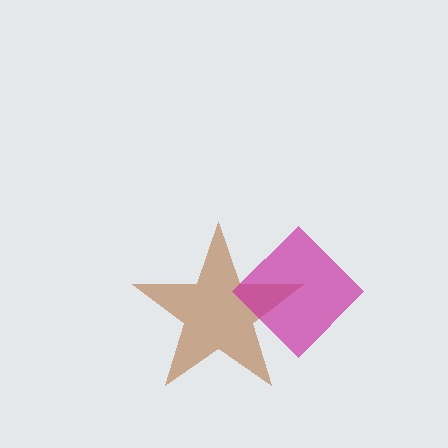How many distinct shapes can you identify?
There are 2 distinct shapes: a brown star, a magenta diamond.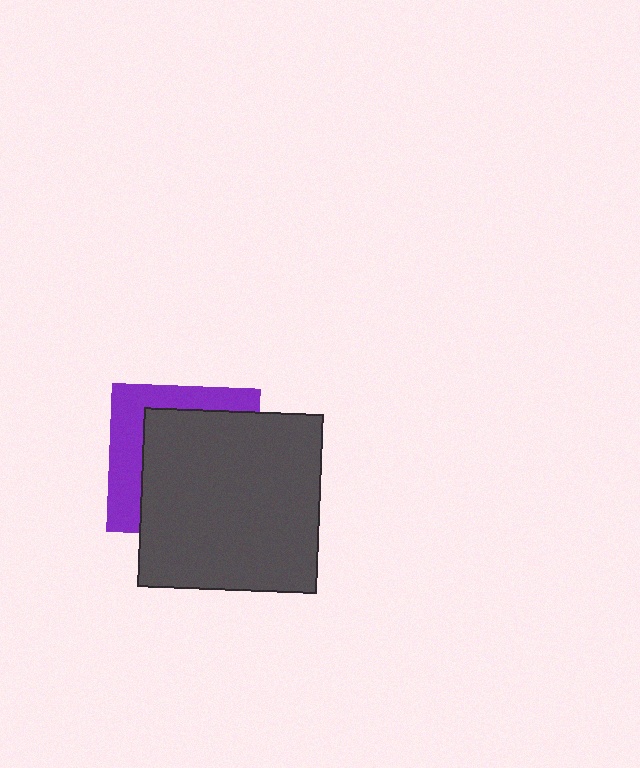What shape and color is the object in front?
The object in front is a dark gray square.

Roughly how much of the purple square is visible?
A small part of it is visible (roughly 34%).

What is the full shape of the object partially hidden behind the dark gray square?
The partially hidden object is a purple square.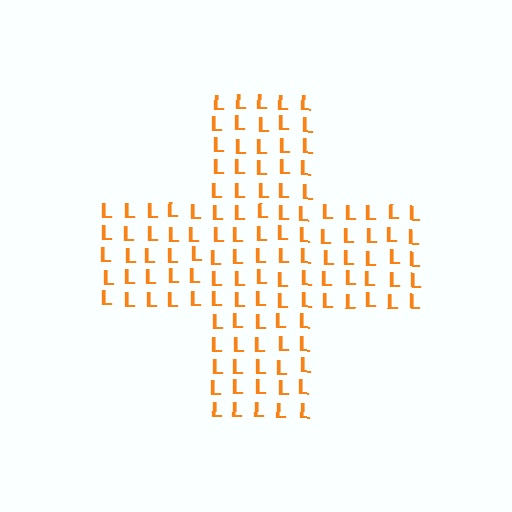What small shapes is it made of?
It is made of small letter L's.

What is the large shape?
The large shape is a cross.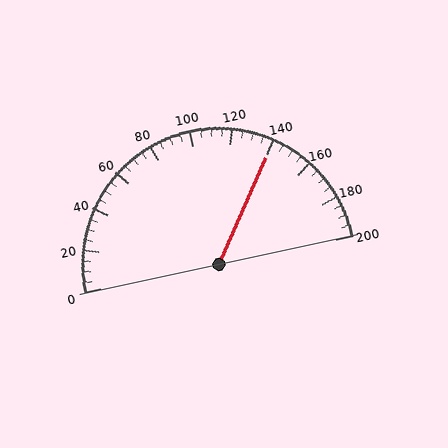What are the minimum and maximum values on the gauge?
The gauge ranges from 0 to 200.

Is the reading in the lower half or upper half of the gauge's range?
The reading is in the upper half of the range (0 to 200).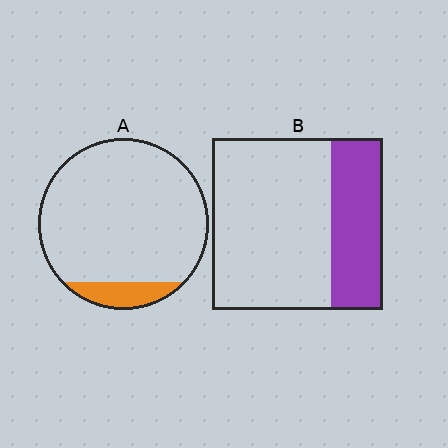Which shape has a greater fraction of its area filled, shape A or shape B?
Shape B.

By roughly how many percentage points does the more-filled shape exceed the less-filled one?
By roughly 20 percentage points (B over A).